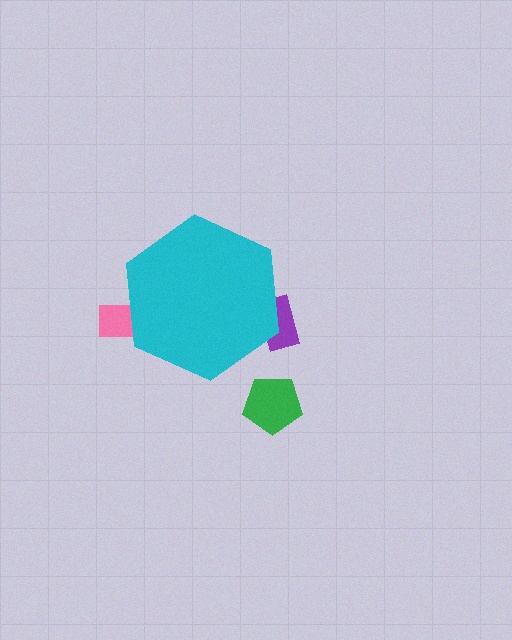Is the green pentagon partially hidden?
No, the green pentagon is fully visible.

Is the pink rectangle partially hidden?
Yes, the pink rectangle is partially hidden behind the cyan hexagon.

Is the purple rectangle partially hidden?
Yes, the purple rectangle is partially hidden behind the cyan hexagon.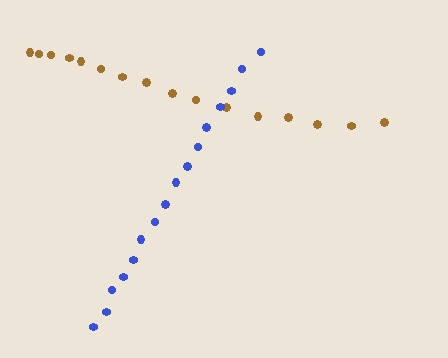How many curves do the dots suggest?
There are 2 distinct paths.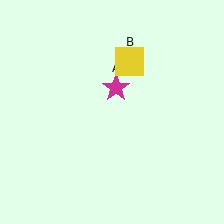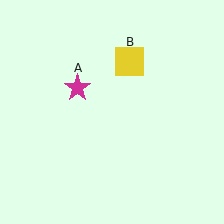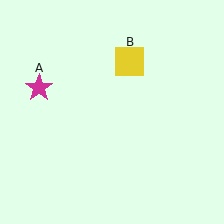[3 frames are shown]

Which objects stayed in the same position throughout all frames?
Yellow square (object B) remained stationary.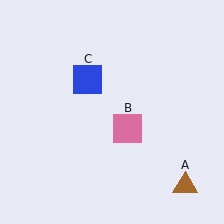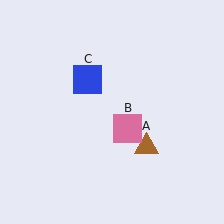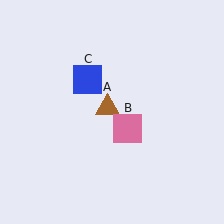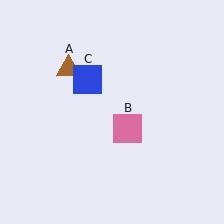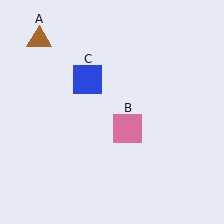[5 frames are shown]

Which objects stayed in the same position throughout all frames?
Pink square (object B) and blue square (object C) remained stationary.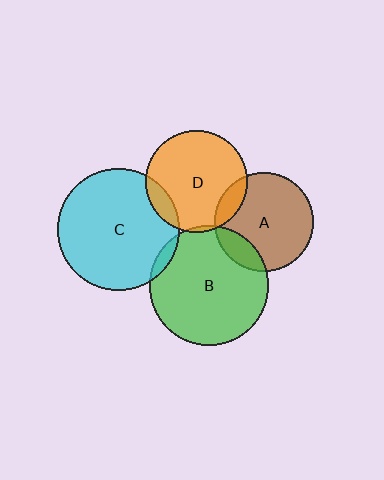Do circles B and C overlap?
Yes.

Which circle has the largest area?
Circle C (cyan).